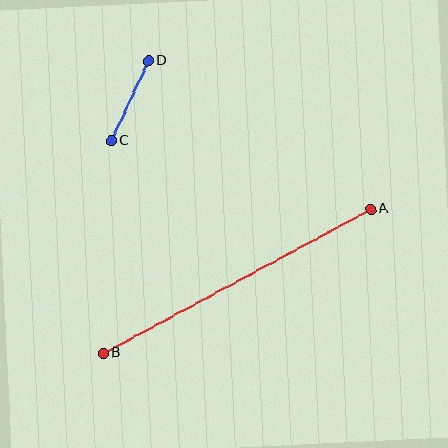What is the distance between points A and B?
The distance is approximately 304 pixels.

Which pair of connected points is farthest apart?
Points A and B are farthest apart.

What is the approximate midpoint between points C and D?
The midpoint is at approximately (130, 101) pixels.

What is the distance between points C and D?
The distance is approximately 88 pixels.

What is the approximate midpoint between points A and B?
The midpoint is at approximately (237, 281) pixels.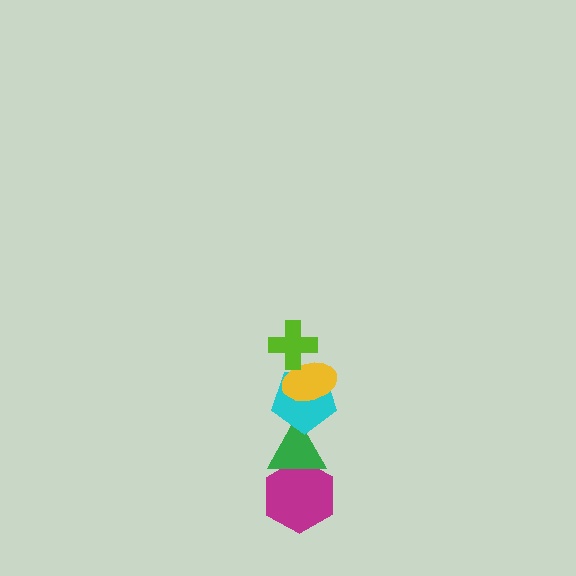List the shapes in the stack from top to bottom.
From top to bottom: the lime cross, the yellow ellipse, the cyan pentagon, the green triangle, the magenta hexagon.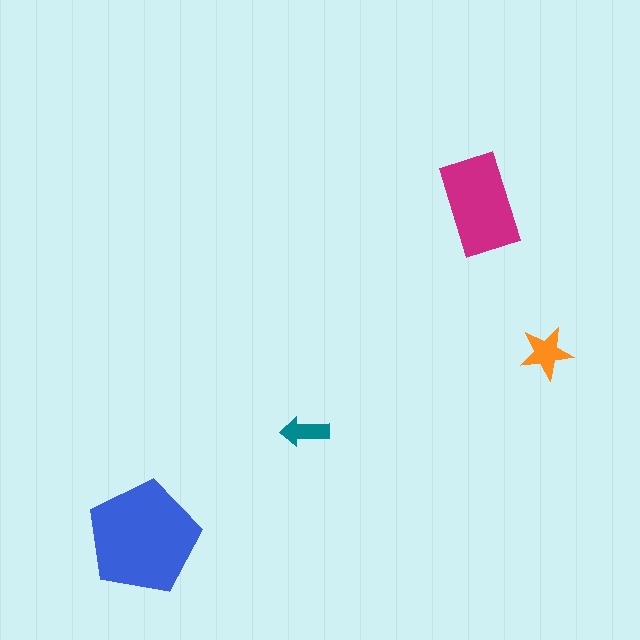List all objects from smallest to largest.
The teal arrow, the orange star, the magenta rectangle, the blue pentagon.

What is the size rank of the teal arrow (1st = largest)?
4th.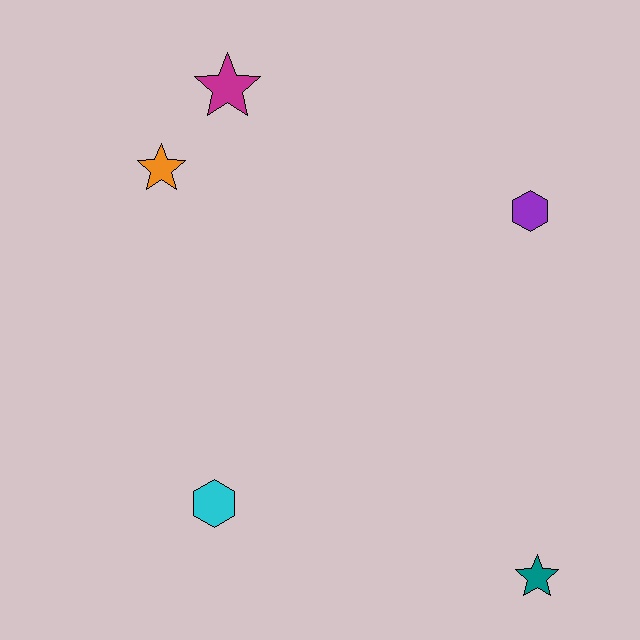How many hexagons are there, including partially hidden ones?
There are 2 hexagons.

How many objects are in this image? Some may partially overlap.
There are 5 objects.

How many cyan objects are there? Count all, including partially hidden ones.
There is 1 cyan object.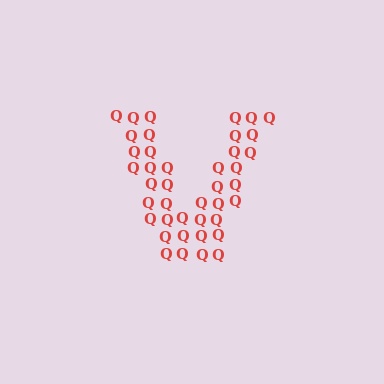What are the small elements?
The small elements are letter Q's.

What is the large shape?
The large shape is the letter V.